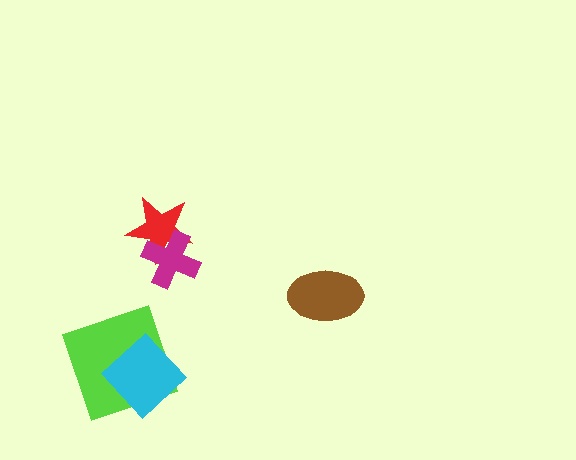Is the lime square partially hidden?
Yes, it is partially covered by another shape.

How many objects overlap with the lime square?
1 object overlaps with the lime square.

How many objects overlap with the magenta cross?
1 object overlaps with the magenta cross.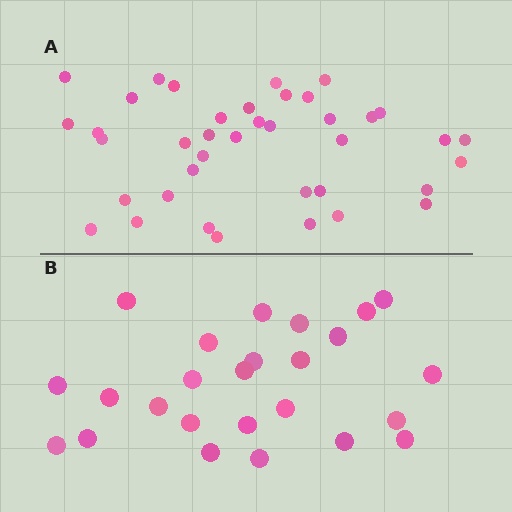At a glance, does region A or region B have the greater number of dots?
Region A (the top region) has more dots.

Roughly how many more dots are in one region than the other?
Region A has approximately 15 more dots than region B.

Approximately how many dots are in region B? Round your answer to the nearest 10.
About 20 dots. (The exact count is 25, which rounds to 20.)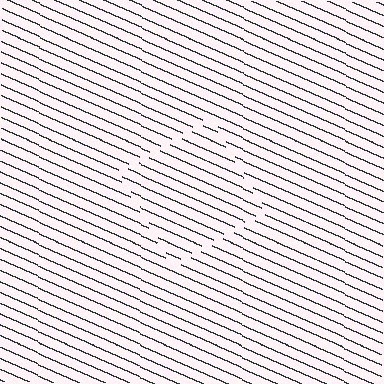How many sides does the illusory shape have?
4 sides — the line-ends trace a square.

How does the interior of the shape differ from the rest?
The interior of the shape contains the same grating, shifted by half a period — the contour is defined by the phase discontinuity where line-ends from the inner and outer gratings abut.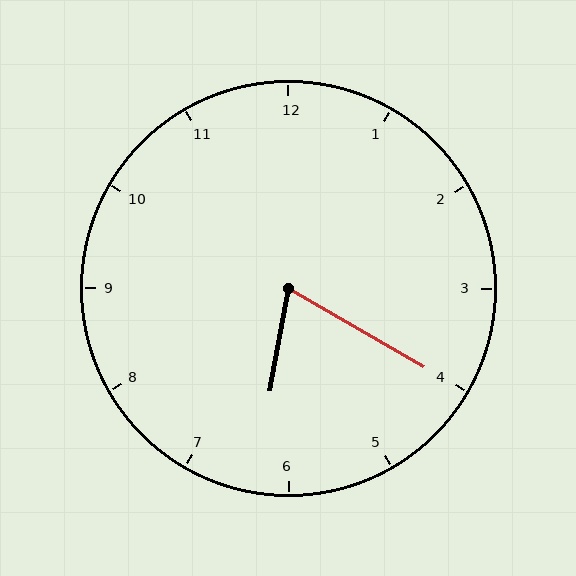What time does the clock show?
6:20.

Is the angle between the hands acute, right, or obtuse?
It is acute.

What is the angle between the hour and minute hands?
Approximately 70 degrees.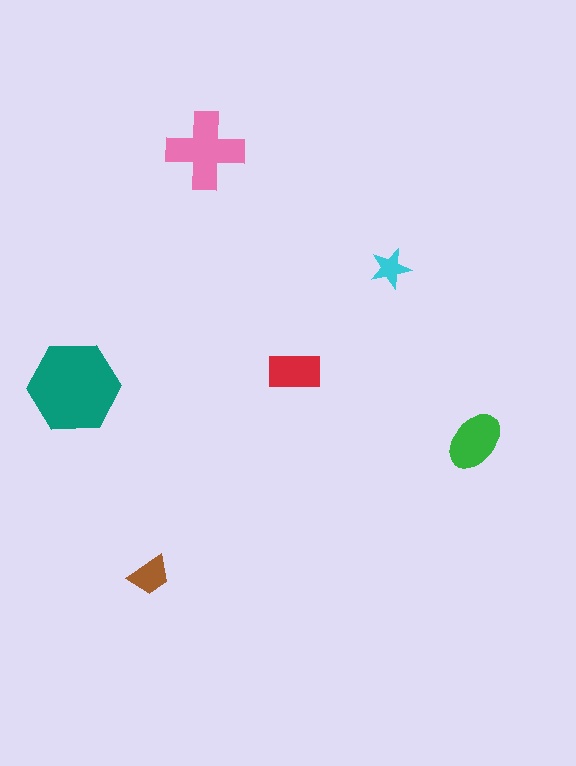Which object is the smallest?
The cyan star.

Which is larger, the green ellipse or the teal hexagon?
The teal hexagon.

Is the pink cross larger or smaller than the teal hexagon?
Smaller.